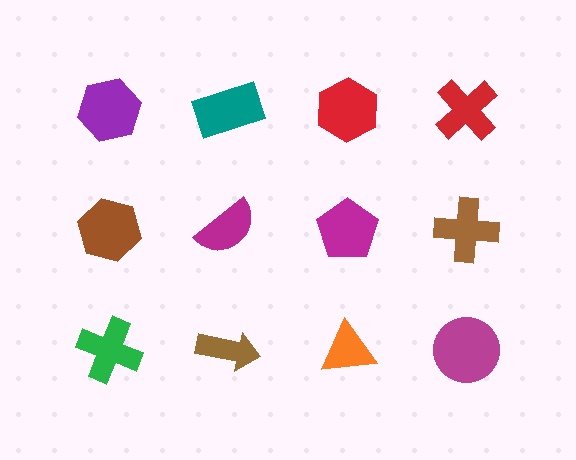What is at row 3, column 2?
A brown arrow.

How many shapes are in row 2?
4 shapes.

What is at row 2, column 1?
A brown hexagon.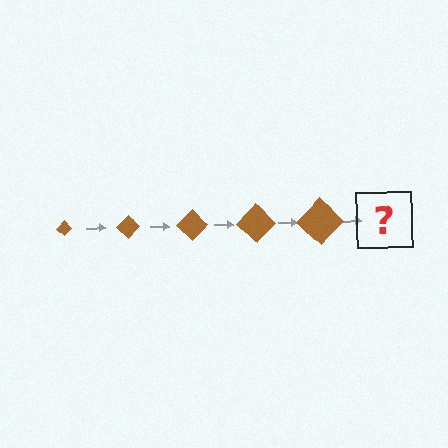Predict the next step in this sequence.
The next step is a brown diamond, larger than the previous one.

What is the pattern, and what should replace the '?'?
The pattern is that the diamond gets progressively larger each step. The '?' should be a brown diamond, larger than the previous one.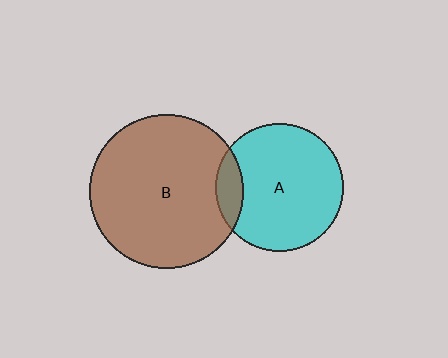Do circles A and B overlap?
Yes.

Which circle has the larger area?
Circle B (brown).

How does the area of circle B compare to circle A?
Approximately 1.4 times.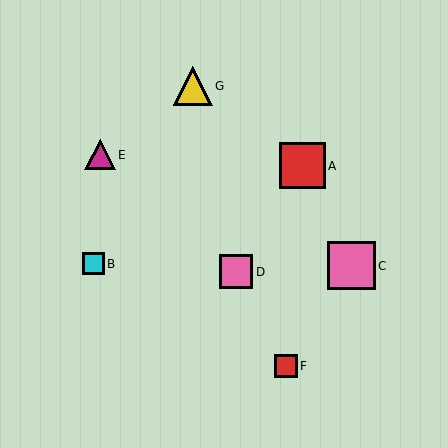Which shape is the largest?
The pink square (labeled C) is the largest.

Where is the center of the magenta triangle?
The center of the magenta triangle is at (100, 155).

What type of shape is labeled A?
Shape A is a red square.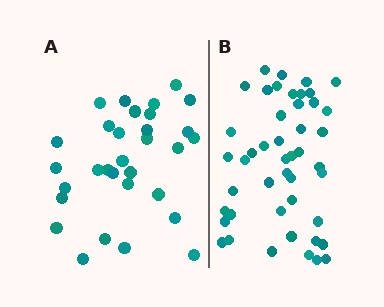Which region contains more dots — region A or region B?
Region B (the right region) has more dots.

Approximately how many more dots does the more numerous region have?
Region B has approximately 15 more dots than region A.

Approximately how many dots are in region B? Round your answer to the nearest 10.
About 50 dots. (The exact count is 46, which rounds to 50.)